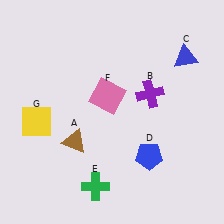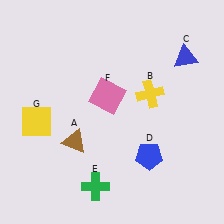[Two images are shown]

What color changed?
The cross (B) changed from purple in Image 1 to yellow in Image 2.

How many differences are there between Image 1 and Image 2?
There is 1 difference between the two images.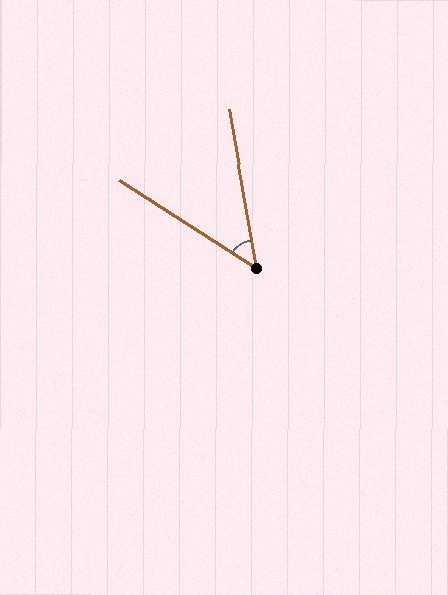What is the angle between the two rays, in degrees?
Approximately 47 degrees.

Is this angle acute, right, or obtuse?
It is acute.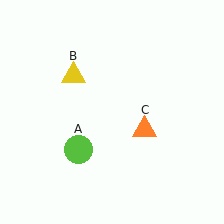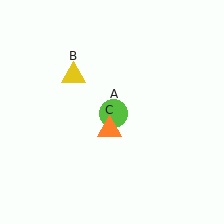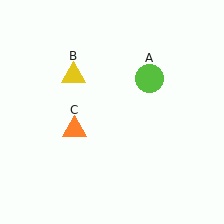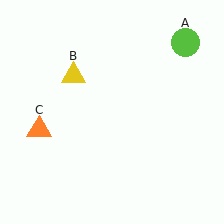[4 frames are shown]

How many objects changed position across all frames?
2 objects changed position: lime circle (object A), orange triangle (object C).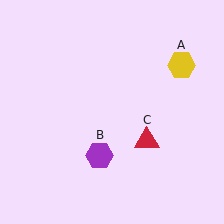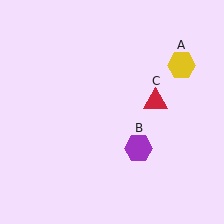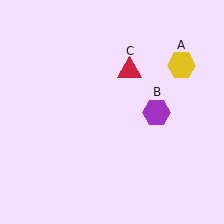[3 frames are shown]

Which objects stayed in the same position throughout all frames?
Yellow hexagon (object A) remained stationary.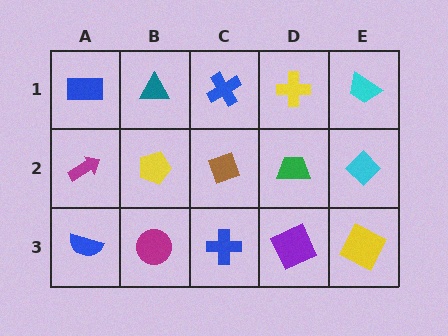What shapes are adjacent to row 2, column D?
A yellow cross (row 1, column D), a purple square (row 3, column D), a brown diamond (row 2, column C), a cyan diamond (row 2, column E).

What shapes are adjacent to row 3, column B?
A yellow pentagon (row 2, column B), a blue semicircle (row 3, column A), a blue cross (row 3, column C).